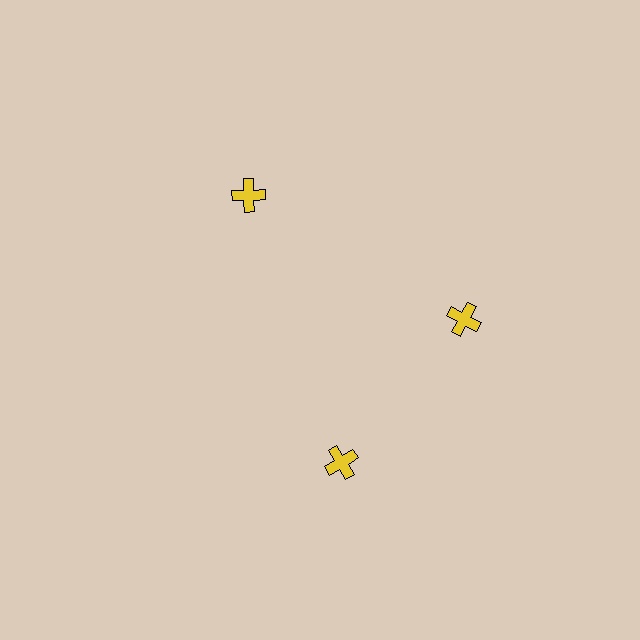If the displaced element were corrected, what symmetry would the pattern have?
It would have 3-fold rotational symmetry — the pattern would map onto itself every 120 degrees.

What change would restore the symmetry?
The symmetry would be restored by rotating it back into even spacing with its neighbors so that all 3 crosses sit at equal angles and equal distance from the center.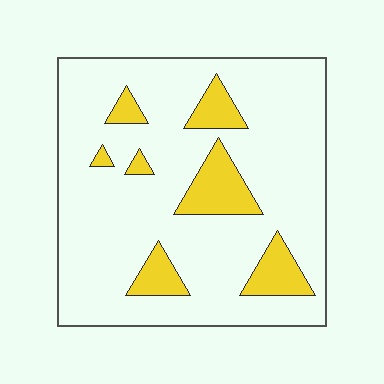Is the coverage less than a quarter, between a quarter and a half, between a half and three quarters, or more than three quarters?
Less than a quarter.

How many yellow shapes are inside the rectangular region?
7.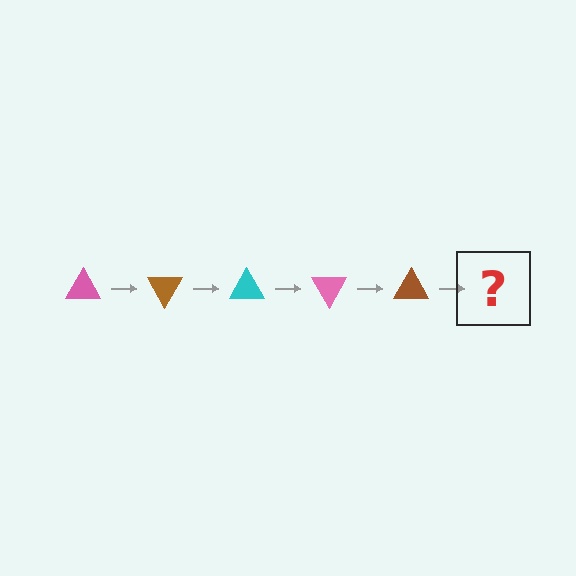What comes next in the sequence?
The next element should be a cyan triangle, rotated 300 degrees from the start.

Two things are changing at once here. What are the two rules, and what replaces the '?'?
The two rules are that it rotates 60 degrees each step and the color cycles through pink, brown, and cyan. The '?' should be a cyan triangle, rotated 300 degrees from the start.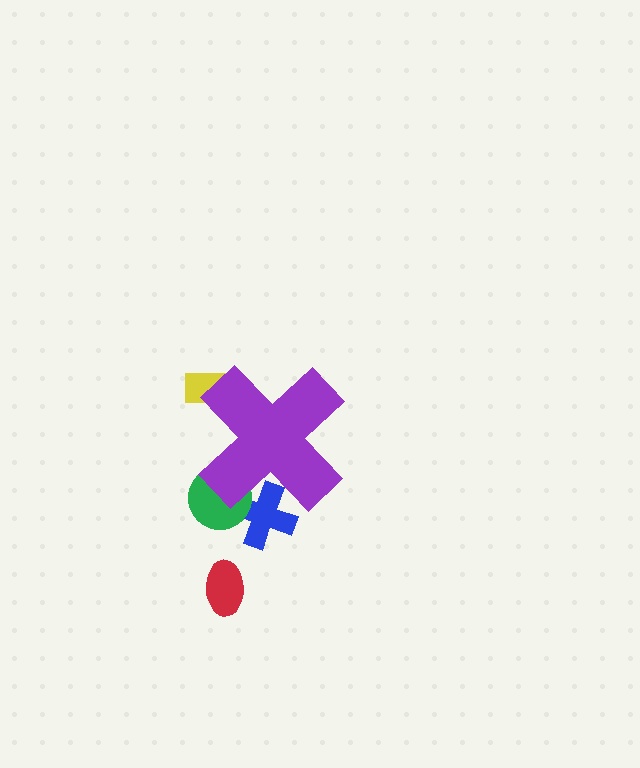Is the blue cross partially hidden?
Yes, the blue cross is partially hidden behind the purple cross.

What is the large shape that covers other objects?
A purple cross.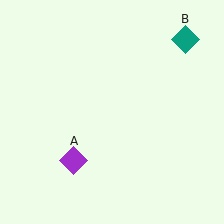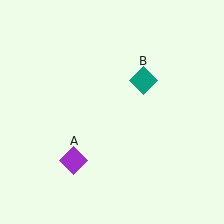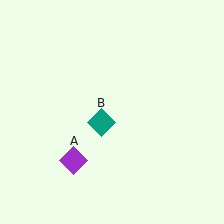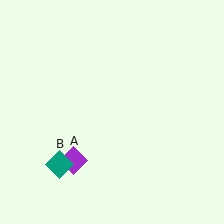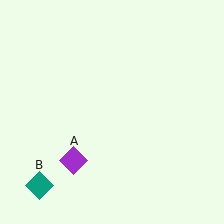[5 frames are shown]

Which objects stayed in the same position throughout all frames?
Purple diamond (object A) remained stationary.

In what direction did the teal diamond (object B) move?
The teal diamond (object B) moved down and to the left.